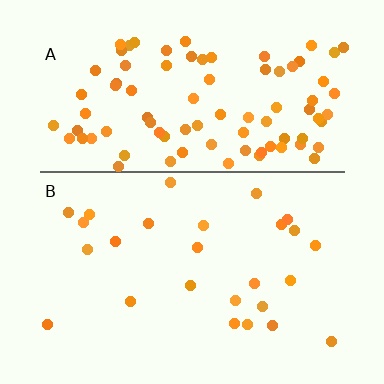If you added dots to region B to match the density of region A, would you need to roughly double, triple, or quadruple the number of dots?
Approximately quadruple.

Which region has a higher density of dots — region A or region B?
A (the top).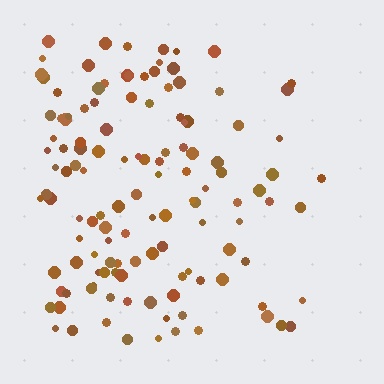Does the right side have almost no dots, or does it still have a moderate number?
Still a moderate number, just noticeably fewer than the left.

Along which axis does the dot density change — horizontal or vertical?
Horizontal.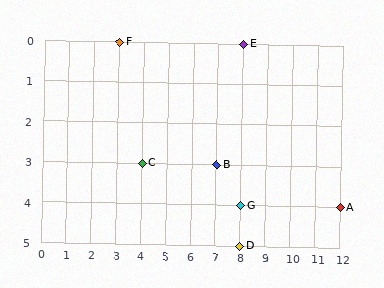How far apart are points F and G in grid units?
Points F and G are 5 columns and 4 rows apart (about 6.4 grid units diagonally).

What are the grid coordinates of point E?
Point E is at grid coordinates (8, 0).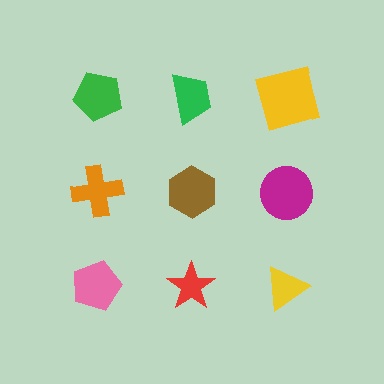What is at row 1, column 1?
A green pentagon.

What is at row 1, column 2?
A green trapezoid.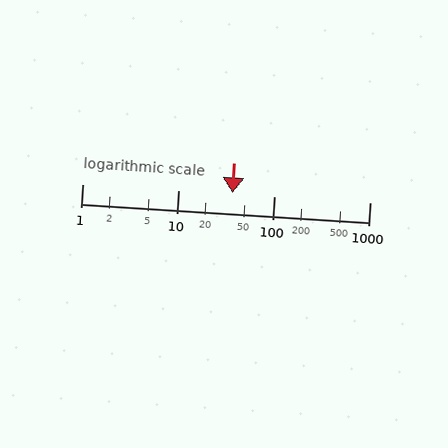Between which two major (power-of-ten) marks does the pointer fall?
The pointer is between 10 and 100.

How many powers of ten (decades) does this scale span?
The scale spans 3 decades, from 1 to 1000.